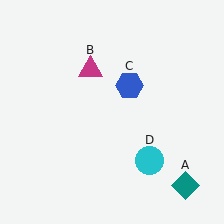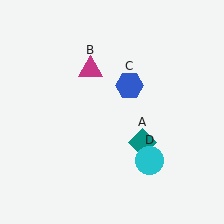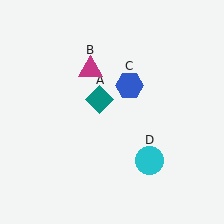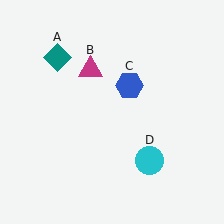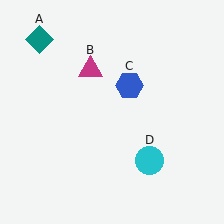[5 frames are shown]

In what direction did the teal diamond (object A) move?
The teal diamond (object A) moved up and to the left.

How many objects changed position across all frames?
1 object changed position: teal diamond (object A).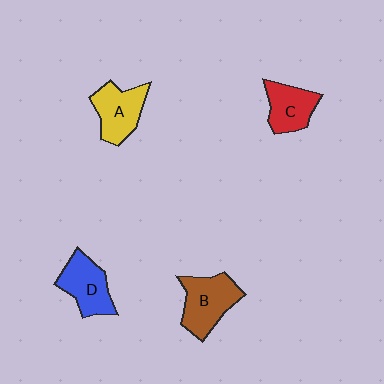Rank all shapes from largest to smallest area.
From largest to smallest: B (brown), A (yellow), D (blue), C (red).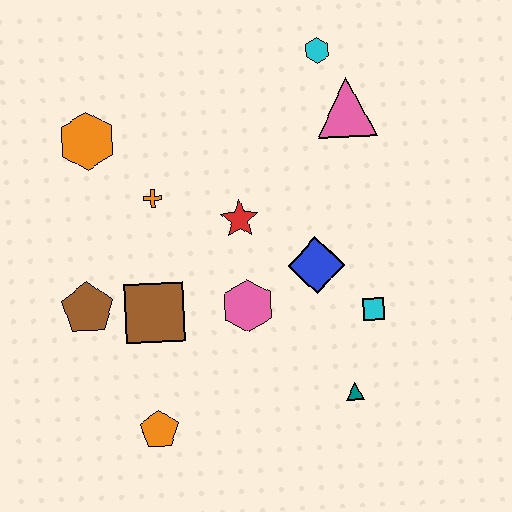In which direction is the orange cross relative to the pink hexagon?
The orange cross is above the pink hexagon.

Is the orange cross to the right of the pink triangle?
No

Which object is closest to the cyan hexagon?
The pink triangle is closest to the cyan hexagon.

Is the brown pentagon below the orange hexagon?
Yes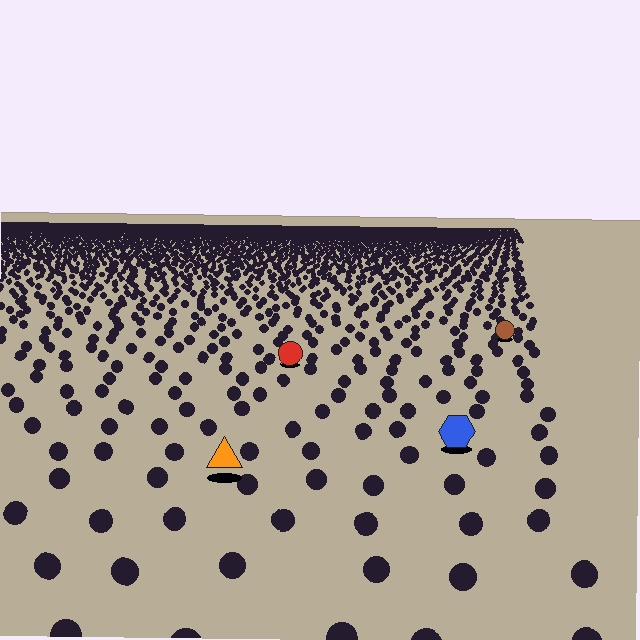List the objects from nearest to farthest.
From nearest to farthest: the orange triangle, the blue hexagon, the red circle, the brown circle.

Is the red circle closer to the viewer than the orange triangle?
No. The orange triangle is closer — you can tell from the texture gradient: the ground texture is coarser near it.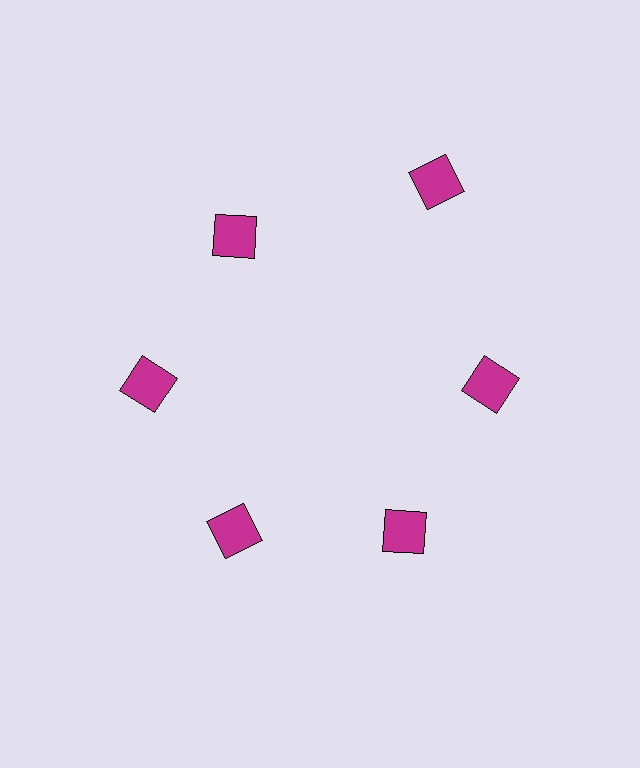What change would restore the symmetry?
The symmetry would be restored by moving it inward, back onto the ring so that all 6 squares sit at equal angles and equal distance from the center.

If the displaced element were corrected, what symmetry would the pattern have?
It would have 6-fold rotational symmetry — the pattern would map onto itself every 60 degrees.